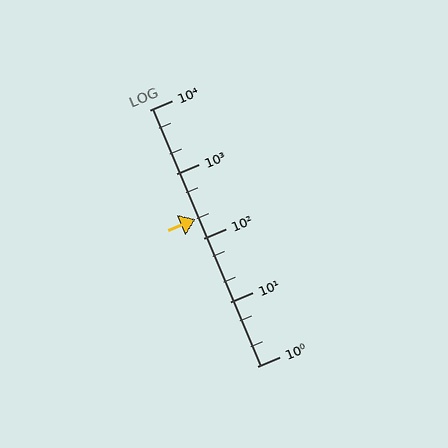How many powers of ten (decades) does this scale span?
The scale spans 4 decades, from 1 to 10000.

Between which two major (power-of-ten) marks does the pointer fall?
The pointer is between 100 and 1000.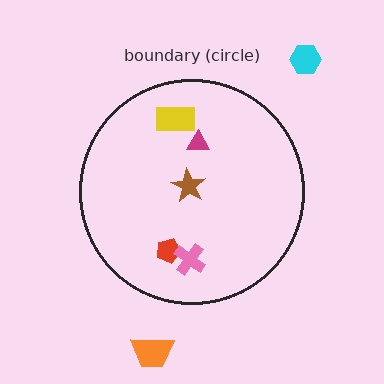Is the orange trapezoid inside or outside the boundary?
Outside.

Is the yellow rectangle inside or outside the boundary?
Inside.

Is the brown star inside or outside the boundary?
Inside.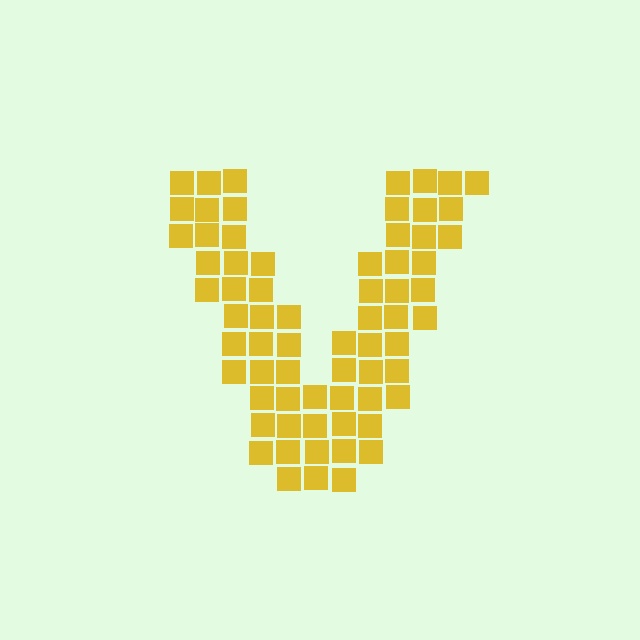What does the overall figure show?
The overall figure shows the letter V.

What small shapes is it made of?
It is made of small squares.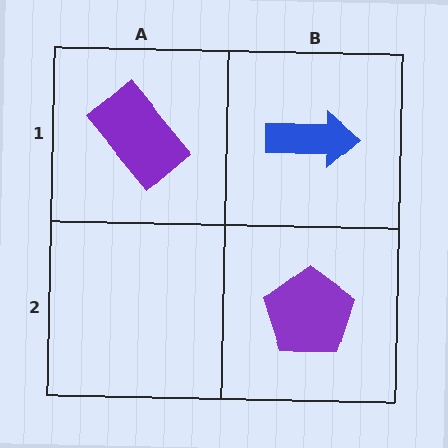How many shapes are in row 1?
2 shapes.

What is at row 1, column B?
A blue arrow.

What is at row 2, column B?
A purple pentagon.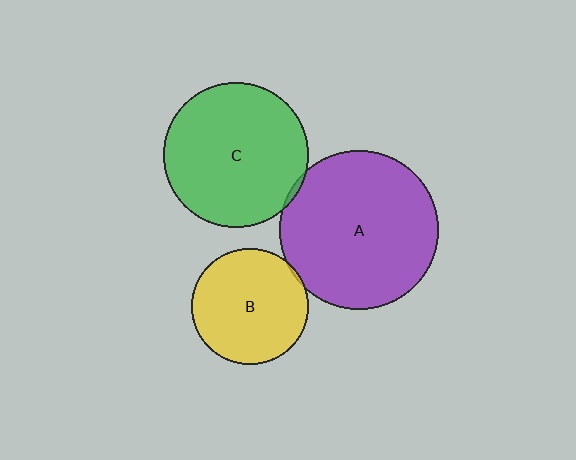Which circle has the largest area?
Circle A (purple).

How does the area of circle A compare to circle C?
Approximately 1.2 times.